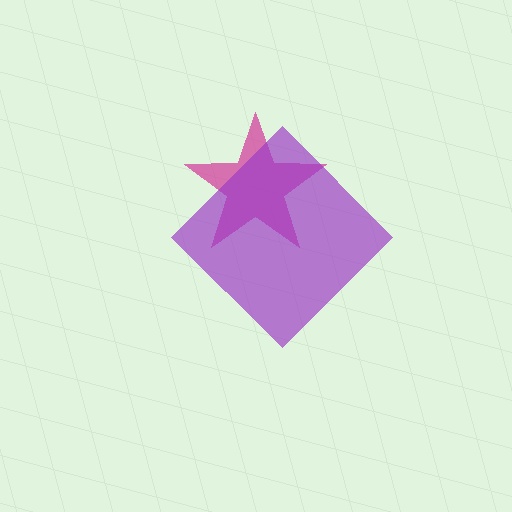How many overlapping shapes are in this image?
There are 2 overlapping shapes in the image.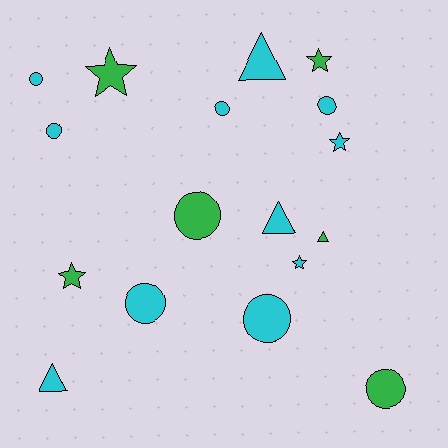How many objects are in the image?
There are 17 objects.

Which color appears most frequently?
Cyan, with 11 objects.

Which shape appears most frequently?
Circle, with 8 objects.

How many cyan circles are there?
There are 6 cyan circles.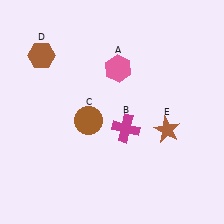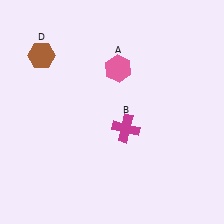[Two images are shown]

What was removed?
The brown circle (C), the brown star (E) were removed in Image 2.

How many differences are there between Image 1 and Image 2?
There are 2 differences between the two images.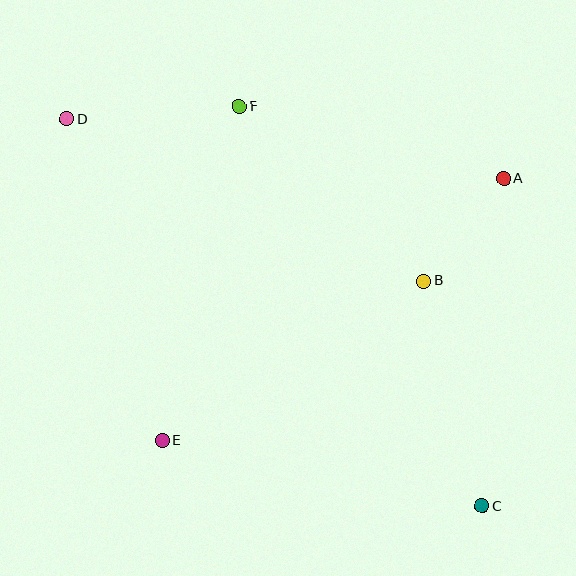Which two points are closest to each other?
Points A and B are closest to each other.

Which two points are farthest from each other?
Points C and D are farthest from each other.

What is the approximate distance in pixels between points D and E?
The distance between D and E is approximately 335 pixels.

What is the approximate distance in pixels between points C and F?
The distance between C and F is approximately 467 pixels.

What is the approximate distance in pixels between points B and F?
The distance between B and F is approximately 254 pixels.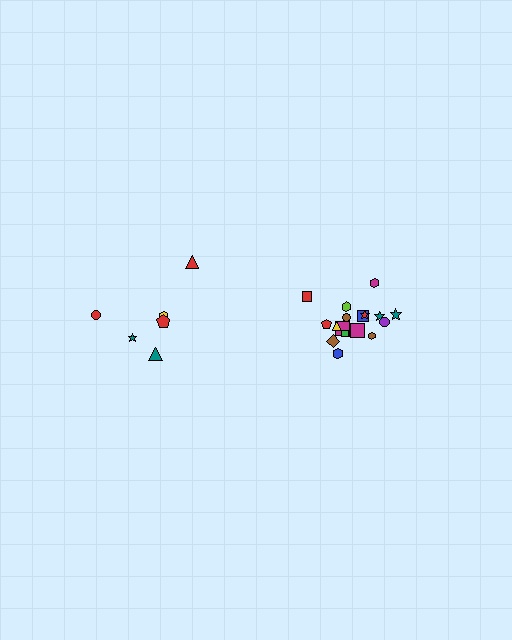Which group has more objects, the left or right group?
The right group.